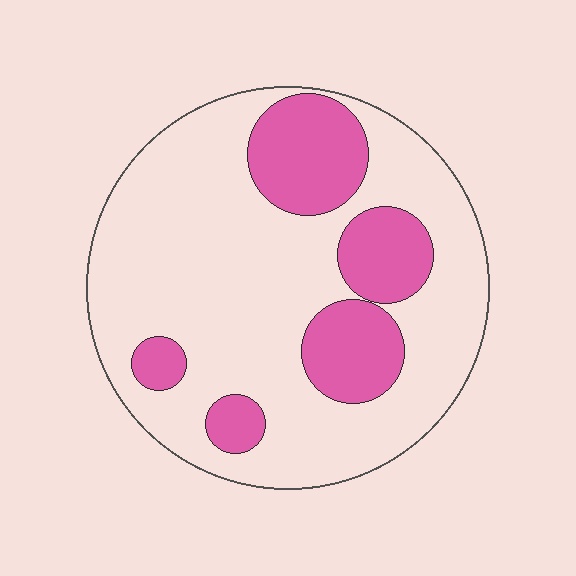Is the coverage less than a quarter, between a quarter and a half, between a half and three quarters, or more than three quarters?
Between a quarter and a half.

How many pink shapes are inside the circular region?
5.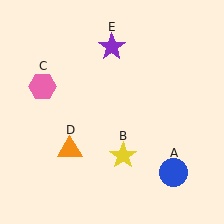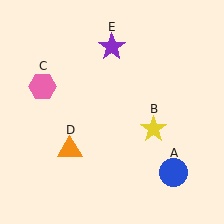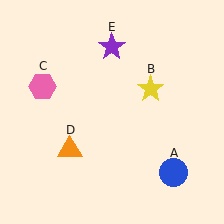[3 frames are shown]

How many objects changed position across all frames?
1 object changed position: yellow star (object B).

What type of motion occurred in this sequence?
The yellow star (object B) rotated counterclockwise around the center of the scene.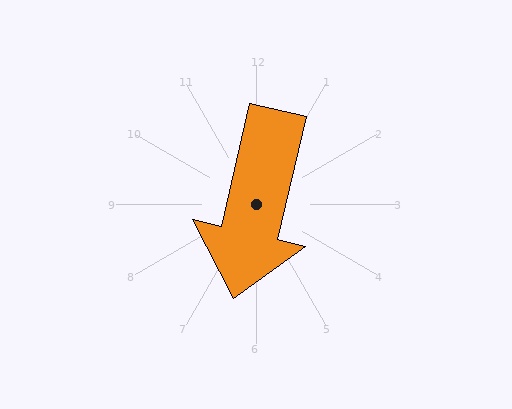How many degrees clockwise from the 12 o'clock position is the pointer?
Approximately 193 degrees.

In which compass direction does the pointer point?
South.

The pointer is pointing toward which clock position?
Roughly 6 o'clock.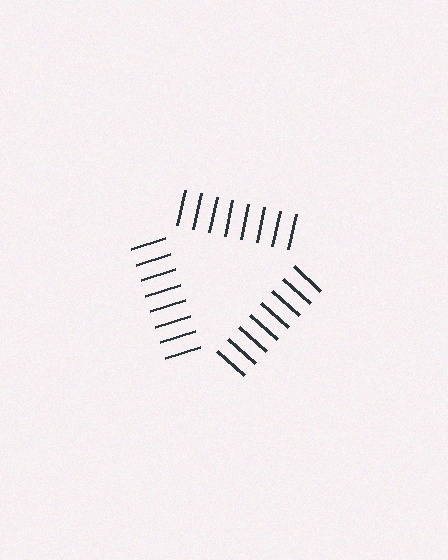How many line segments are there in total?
24 — 8 along each of the 3 edges.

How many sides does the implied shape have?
3 sides — the line-ends trace a triangle.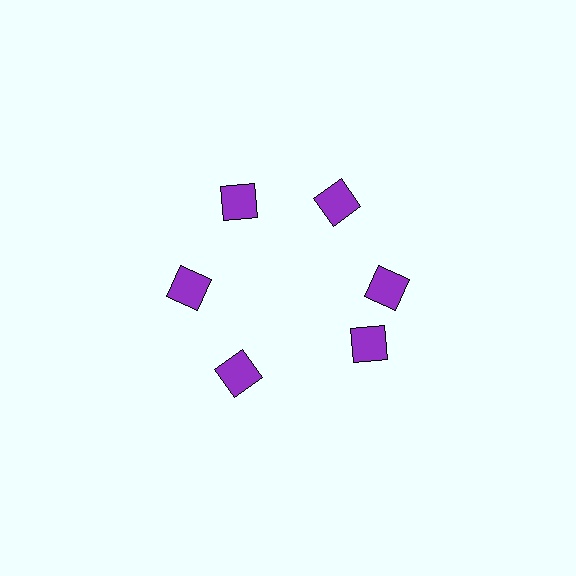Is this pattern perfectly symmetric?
No. The 6 purple diamonds are arranged in a ring, but one element near the 5 o'clock position is rotated out of alignment along the ring, breaking the 6-fold rotational symmetry.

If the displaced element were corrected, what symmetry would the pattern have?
It would have 6-fold rotational symmetry — the pattern would map onto itself every 60 degrees.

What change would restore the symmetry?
The symmetry would be restored by rotating it back into even spacing with its neighbors so that all 6 diamonds sit at equal angles and equal distance from the center.